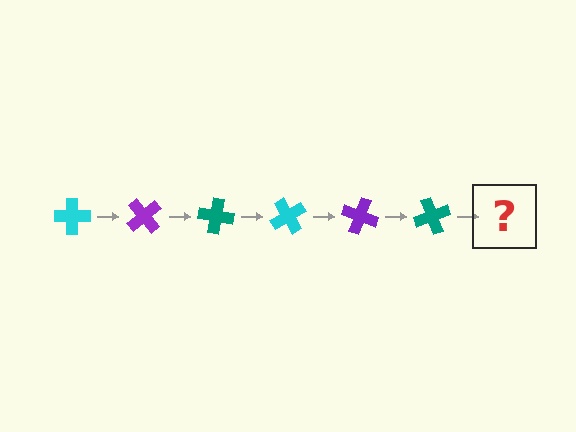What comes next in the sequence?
The next element should be a cyan cross, rotated 300 degrees from the start.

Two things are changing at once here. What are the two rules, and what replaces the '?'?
The two rules are that it rotates 50 degrees each step and the color cycles through cyan, purple, and teal. The '?' should be a cyan cross, rotated 300 degrees from the start.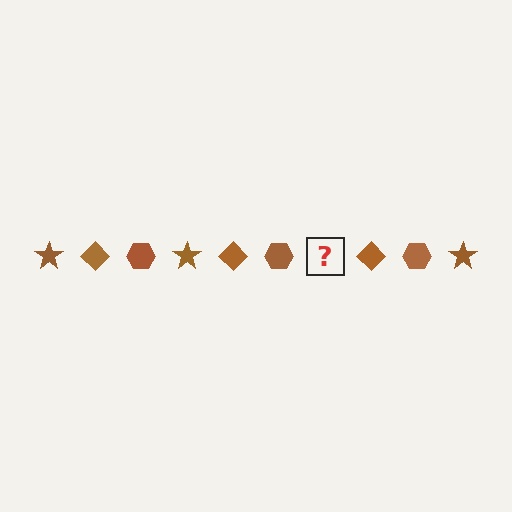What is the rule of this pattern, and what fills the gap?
The rule is that the pattern cycles through star, diamond, hexagon shapes in brown. The gap should be filled with a brown star.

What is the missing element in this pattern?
The missing element is a brown star.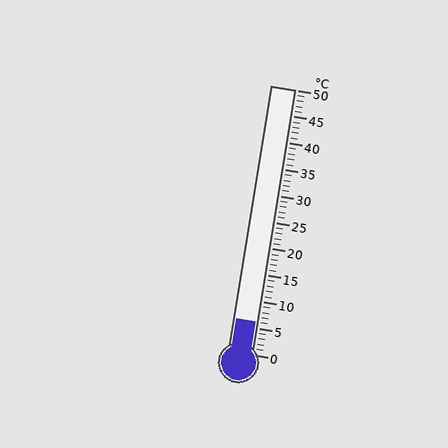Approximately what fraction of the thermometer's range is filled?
The thermometer is filled to approximately 10% of its range.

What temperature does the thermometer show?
The thermometer shows approximately 6°C.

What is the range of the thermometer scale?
The thermometer scale ranges from 0°C to 50°C.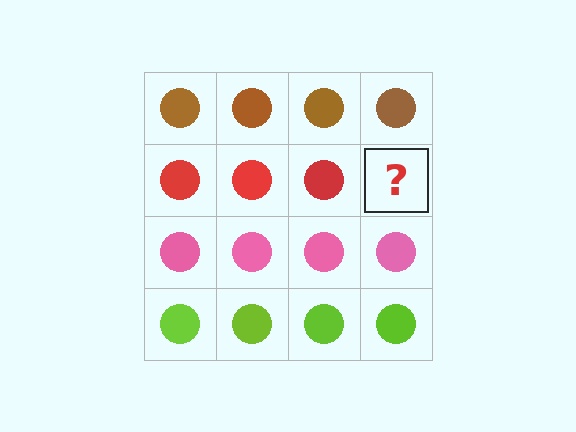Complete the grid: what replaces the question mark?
The question mark should be replaced with a red circle.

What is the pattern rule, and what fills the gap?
The rule is that each row has a consistent color. The gap should be filled with a red circle.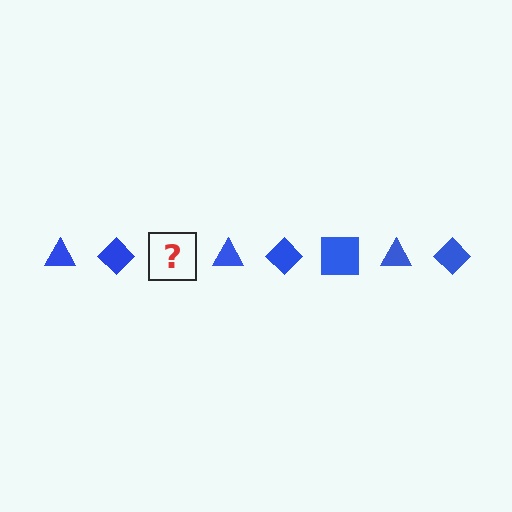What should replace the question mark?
The question mark should be replaced with a blue square.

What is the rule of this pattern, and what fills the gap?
The rule is that the pattern cycles through triangle, diamond, square shapes in blue. The gap should be filled with a blue square.